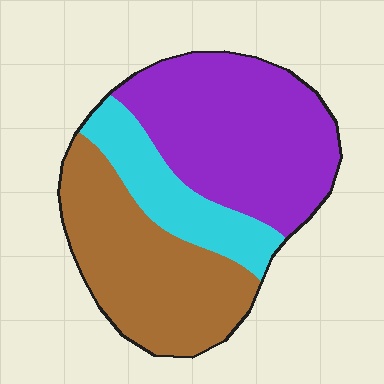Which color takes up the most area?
Purple, at roughly 45%.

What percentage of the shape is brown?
Brown takes up about three eighths (3/8) of the shape.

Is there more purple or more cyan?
Purple.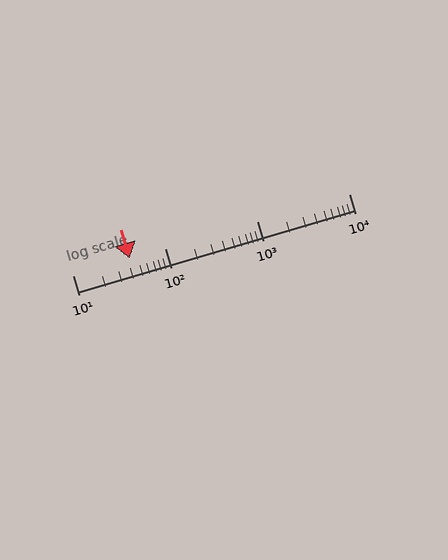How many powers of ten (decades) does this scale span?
The scale spans 3 decades, from 10 to 10000.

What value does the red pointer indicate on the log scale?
The pointer indicates approximately 42.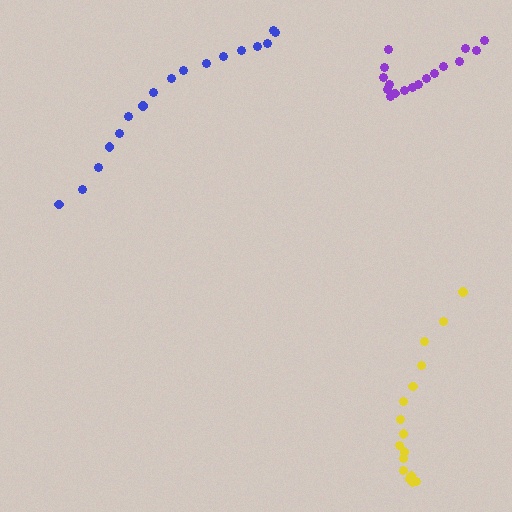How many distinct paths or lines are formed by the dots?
There are 3 distinct paths.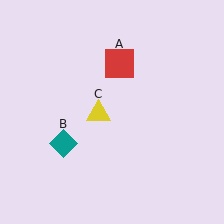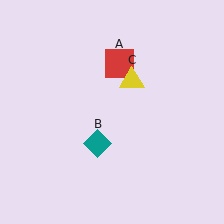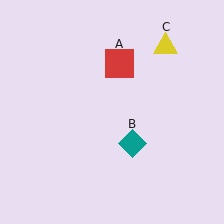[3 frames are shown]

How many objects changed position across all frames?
2 objects changed position: teal diamond (object B), yellow triangle (object C).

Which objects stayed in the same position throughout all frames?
Red square (object A) remained stationary.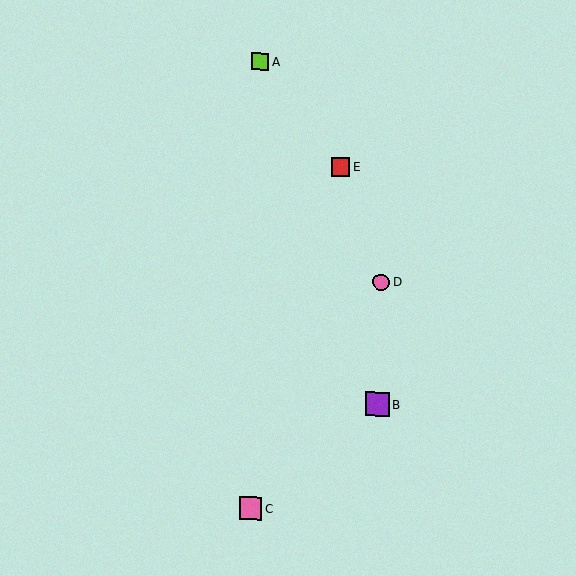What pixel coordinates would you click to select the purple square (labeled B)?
Click at (378, 404) to select the purple square B.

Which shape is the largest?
The purple square (labeled B) is the largest.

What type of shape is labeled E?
Shape E is a red square.